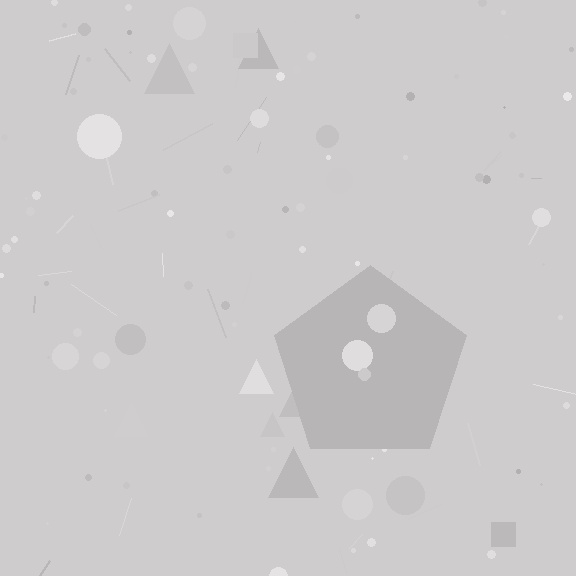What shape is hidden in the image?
A pentagon is hidden in the image.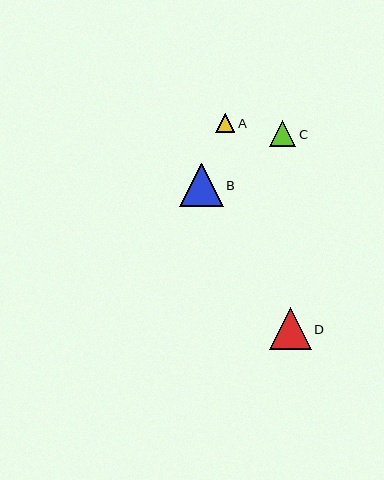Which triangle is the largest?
Triangle B is the largest with a size of approximately 43 pixels.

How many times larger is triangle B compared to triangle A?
Triangle B is approximately 2.2 times the size of triangle A.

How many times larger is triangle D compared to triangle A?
Triangle D is approximately 2.1 times the size of triangle A.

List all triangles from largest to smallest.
From largest to smallest: B, D, C, A.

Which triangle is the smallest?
Triangle A is the smallest with a size of approximately 19 pixels.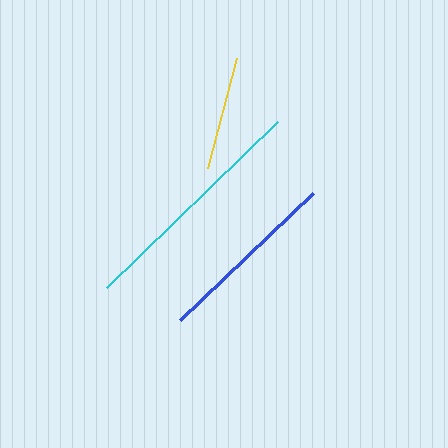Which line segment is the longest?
The cyan line is the longest at approximately 238 pixels.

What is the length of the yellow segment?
The yellow segment is approximately 114 pixels long.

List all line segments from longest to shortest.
From longest to shortest: cyan, blue, yellow.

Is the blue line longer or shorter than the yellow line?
The blue line is longer than the yellow line.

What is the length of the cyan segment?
The cyan segment is approximately 238 pixels long.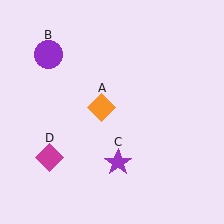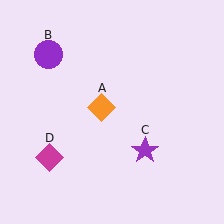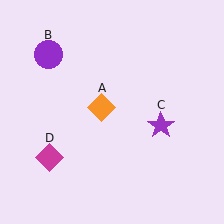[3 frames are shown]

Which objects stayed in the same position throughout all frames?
Orange diamond (object A) and purple circle (object B) and magenta diamond (object D) remained stationary.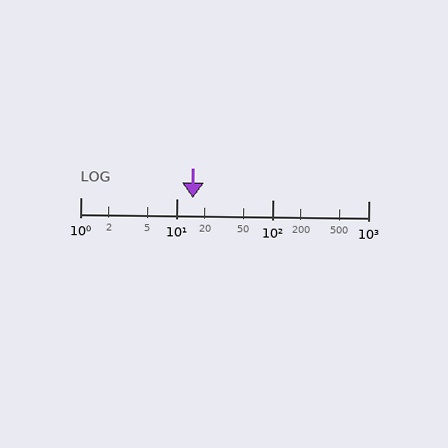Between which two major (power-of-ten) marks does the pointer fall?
The pointer is between 10 and 100.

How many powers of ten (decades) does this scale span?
The scale spans 3 decades, from 1 to 1000.